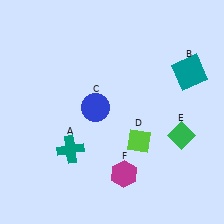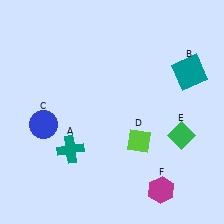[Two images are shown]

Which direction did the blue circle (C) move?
The blue circle (C) moved left.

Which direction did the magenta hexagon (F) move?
The magenta hexagon (F) moved right.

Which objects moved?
The objects that moved are: the blue circle (C), the magenta hexagon (F).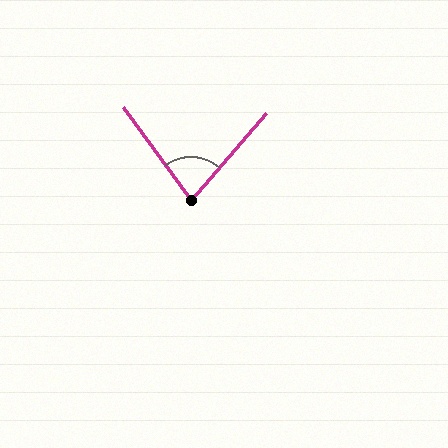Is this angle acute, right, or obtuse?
It is acute.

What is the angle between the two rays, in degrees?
Approximately 77 degrees.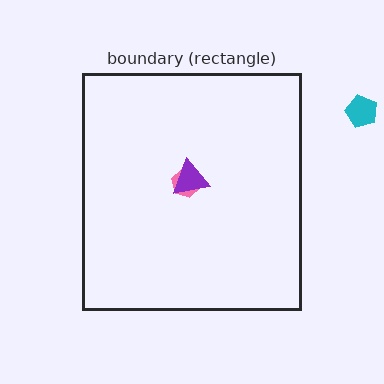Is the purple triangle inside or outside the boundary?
Inside.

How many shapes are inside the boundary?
2 inside, 1 outside.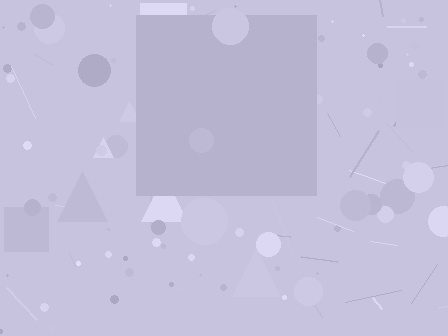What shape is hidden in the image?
A square is hidden in the image.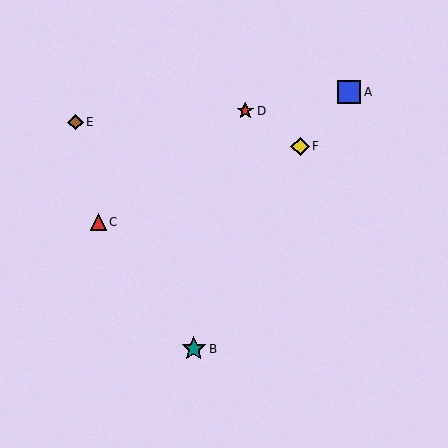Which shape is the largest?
The teal star (labeled B) is the largest.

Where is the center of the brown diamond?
The center of the brown diamond is at (76, 122).